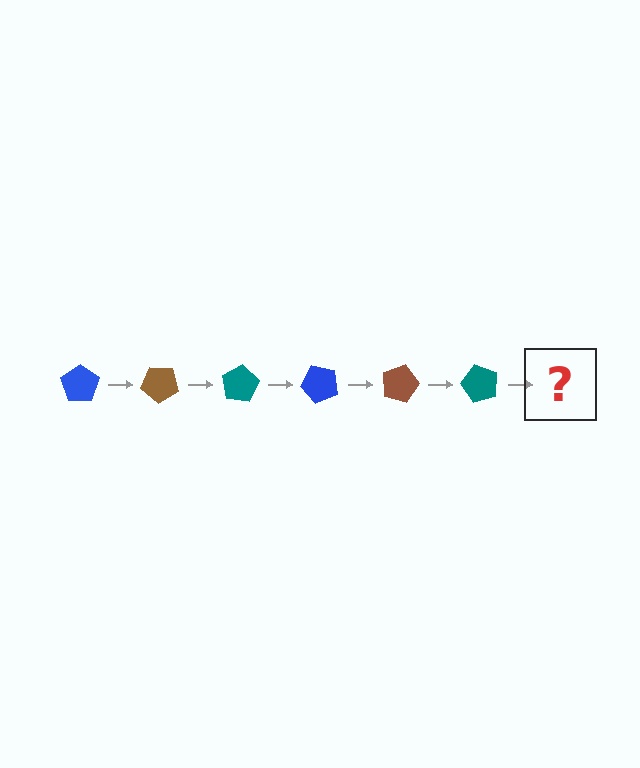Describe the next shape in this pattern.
It should be a blue pentagon, rotated 240 degrees from the start.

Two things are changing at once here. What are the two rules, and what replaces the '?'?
The two rules are that it rotates 40 degrees each step and the color cycles through blue, brown, and teal. The '?' should be a blue pentagon, rotated 240 degrees from the start.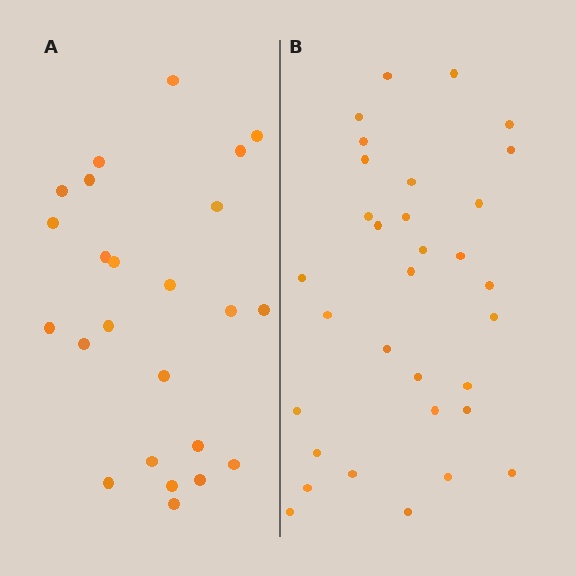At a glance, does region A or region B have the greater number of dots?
Region B (the right region) has more dots.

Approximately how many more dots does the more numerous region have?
Region B has roughly 8 or so more dots than region A.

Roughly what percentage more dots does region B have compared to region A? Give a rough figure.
About 35% more.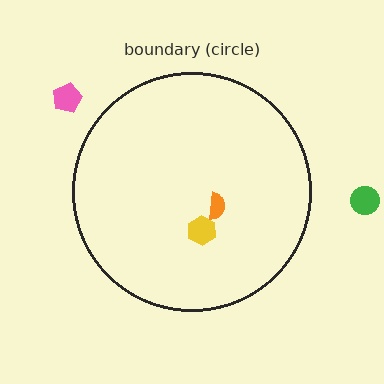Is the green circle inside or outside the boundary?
Outside.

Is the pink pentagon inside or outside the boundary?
Outside.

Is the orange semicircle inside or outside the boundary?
Inside.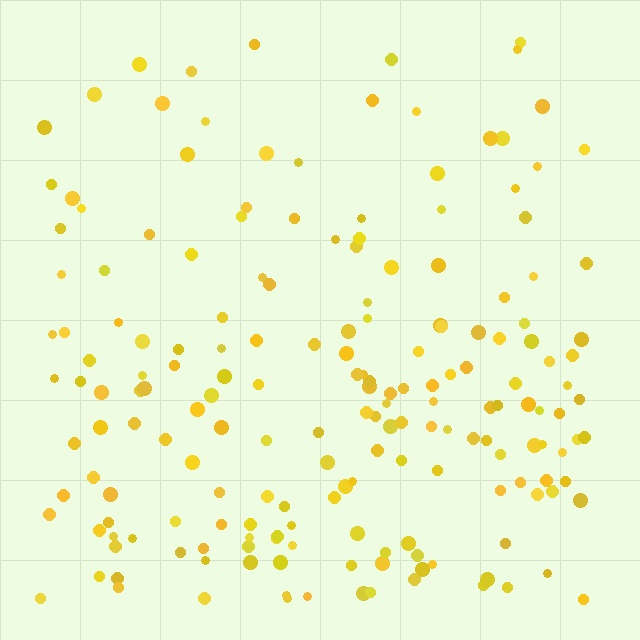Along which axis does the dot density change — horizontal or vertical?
Vertical.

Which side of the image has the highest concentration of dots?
The bottom.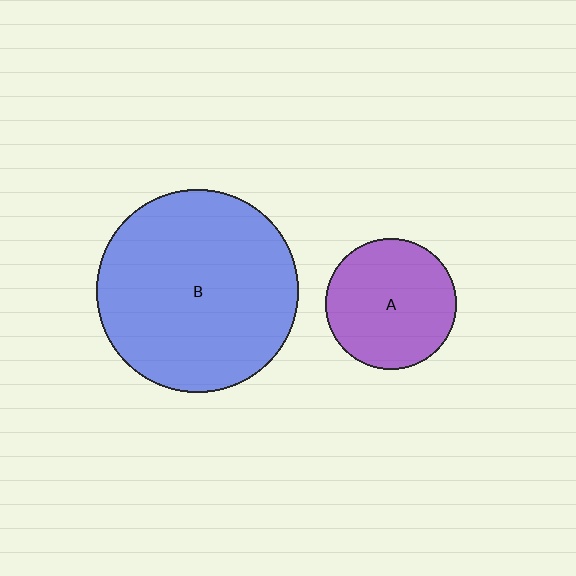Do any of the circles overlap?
No, none of the circles overlap.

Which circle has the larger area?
Circle B (blue).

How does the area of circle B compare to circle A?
Approximately 2.4 times.